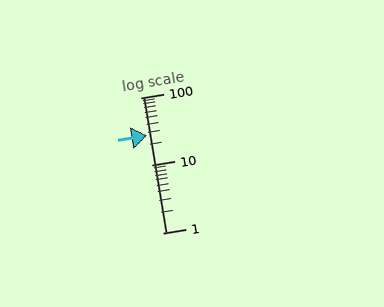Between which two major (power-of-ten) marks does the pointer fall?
The pointer is between 10 and 100.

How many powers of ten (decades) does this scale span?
The scale spans 2 decades, from 1 to 100.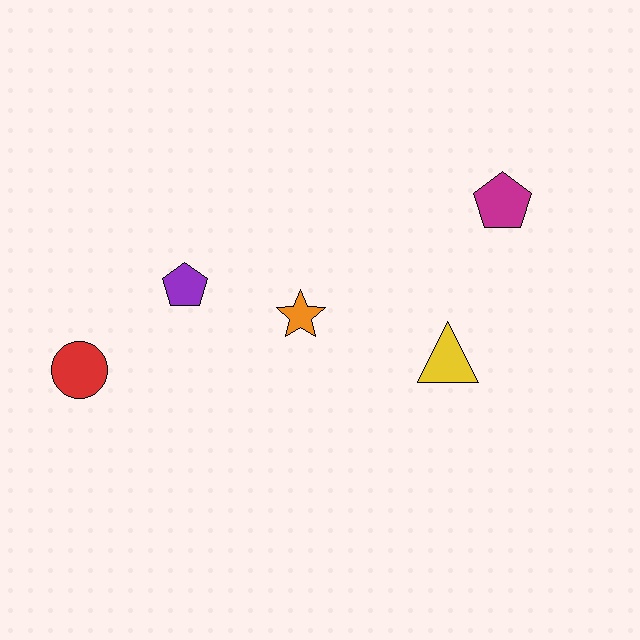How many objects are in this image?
There are 5 objects.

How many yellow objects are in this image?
There is 1 yellow object.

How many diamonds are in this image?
There are no diamonds.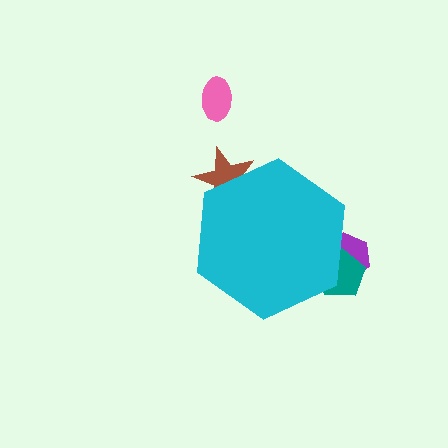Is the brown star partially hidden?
Yes, the brown star is partially hidden behind the cyan hexagon.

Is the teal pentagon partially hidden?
Yes, the teal pentagon is partially hidden behind the cyan hexagon.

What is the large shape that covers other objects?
A cyan hexagon.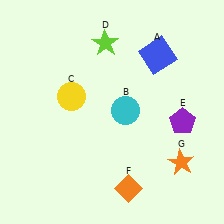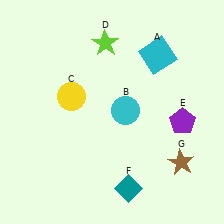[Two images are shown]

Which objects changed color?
A changed from blue to cyan. F changed from orange to teal. G changed from orange to brown.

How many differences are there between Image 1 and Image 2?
There are 3 differences between the two images.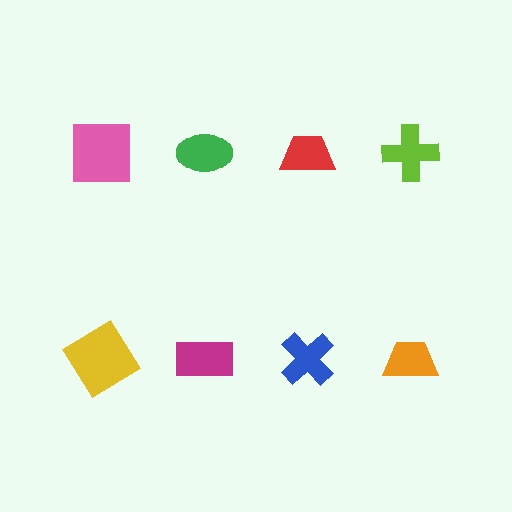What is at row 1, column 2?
A green ellipse.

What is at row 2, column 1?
A yellow diamond.